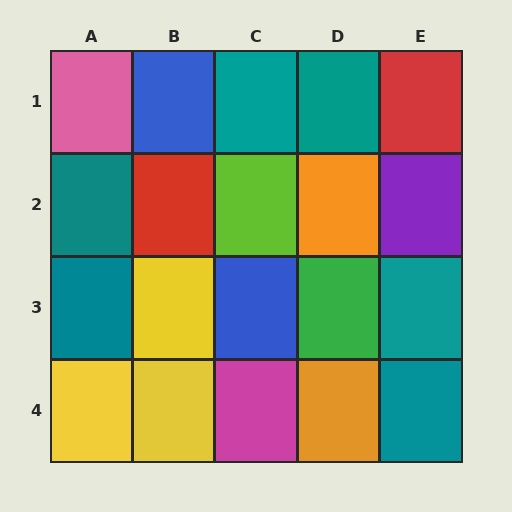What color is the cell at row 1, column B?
Blue.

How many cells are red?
2 cells are red.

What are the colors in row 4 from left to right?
Yellow, yellow, magenta, orange, teal.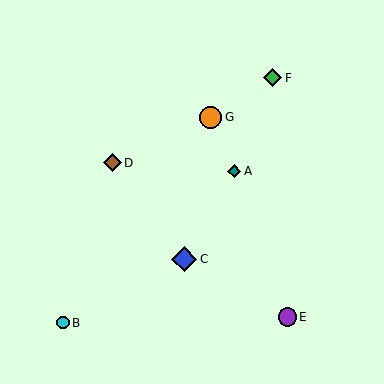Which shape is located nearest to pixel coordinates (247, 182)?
The teal diamond (labeled A) at (234, 171) is nearest to that location.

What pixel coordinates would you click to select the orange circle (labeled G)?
Click at (211, 117) to select the orange circle G.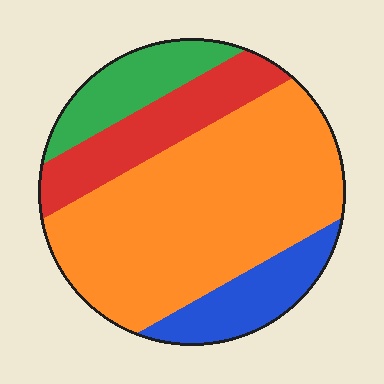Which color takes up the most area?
Orange, at roughly 55%.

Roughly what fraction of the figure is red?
Red takes up about one sixth (1/6) of the figure.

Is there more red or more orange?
Orange.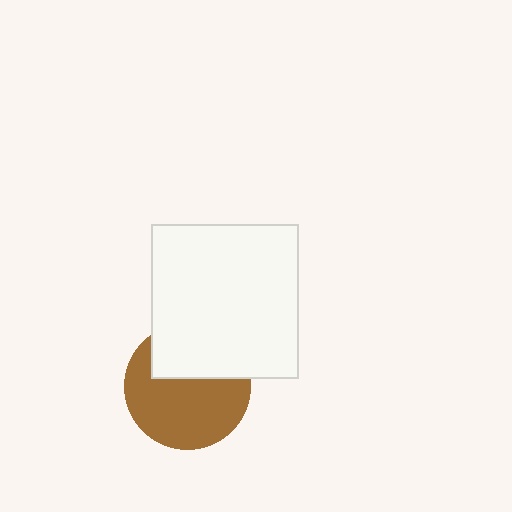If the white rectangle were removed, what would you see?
You would see the complete brown circle.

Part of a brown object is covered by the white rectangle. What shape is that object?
It is a circle.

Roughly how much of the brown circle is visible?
About half of it is visible (roughly 63%).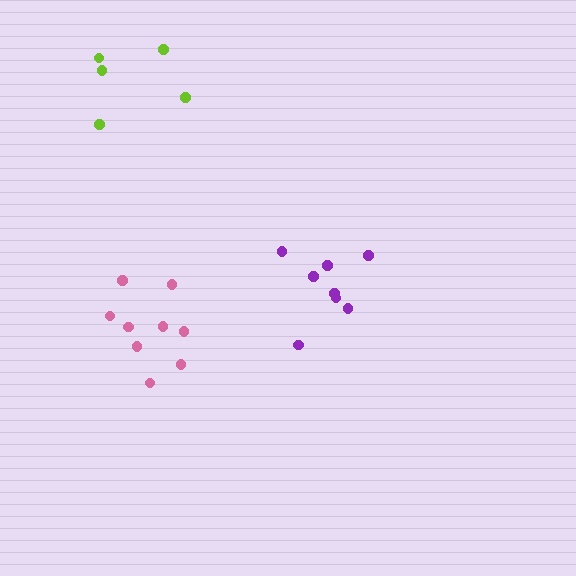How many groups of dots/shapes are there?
There are 3 groups.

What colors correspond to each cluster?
The clusters are colored: purple, pink, lime.